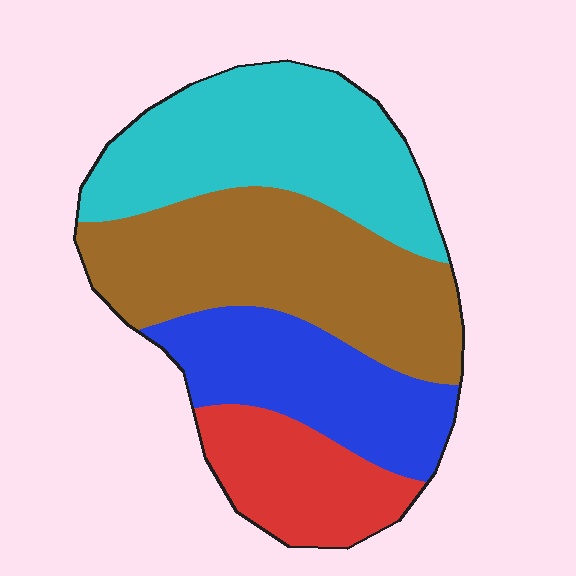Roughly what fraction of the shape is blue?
Blue covers around 20% of the shape.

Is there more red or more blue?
Blue.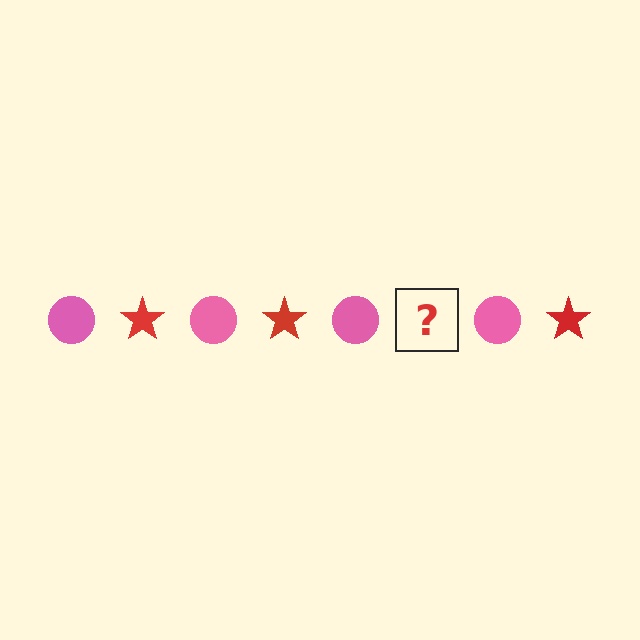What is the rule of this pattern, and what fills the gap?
The rule is that the pattern alternates between pink circle and red star. The gap should be filled with a red star.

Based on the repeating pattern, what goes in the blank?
The blank should be a red star.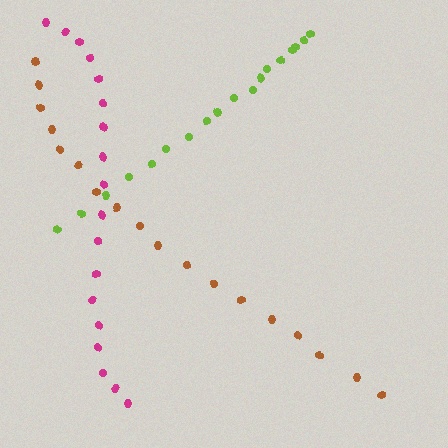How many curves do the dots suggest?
There are 3 distinct paths.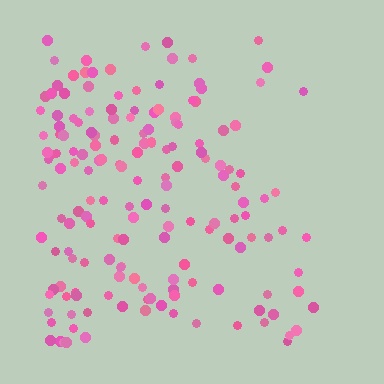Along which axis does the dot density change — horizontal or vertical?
Horizontal.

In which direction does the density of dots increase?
From right to left, with the left side densest.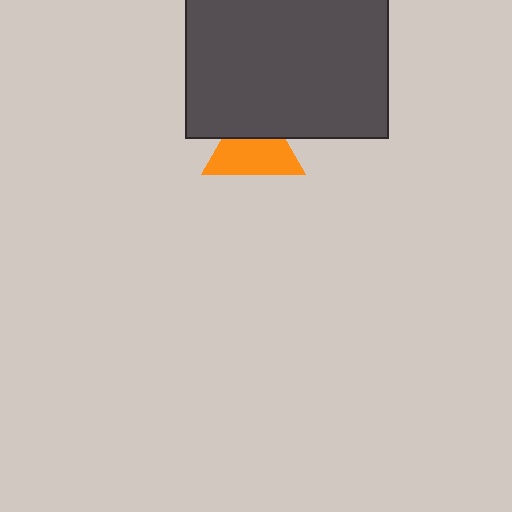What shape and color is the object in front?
The object in front is a dark gray rectangle.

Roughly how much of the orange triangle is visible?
About half of it is visible (roughly 63%).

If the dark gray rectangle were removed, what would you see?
You would see the complete orange triangle.